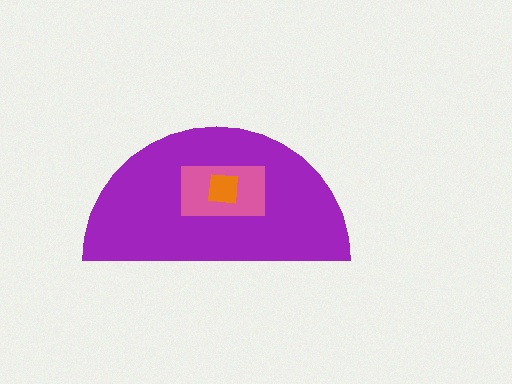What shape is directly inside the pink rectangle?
The orange square.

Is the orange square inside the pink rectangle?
Yes.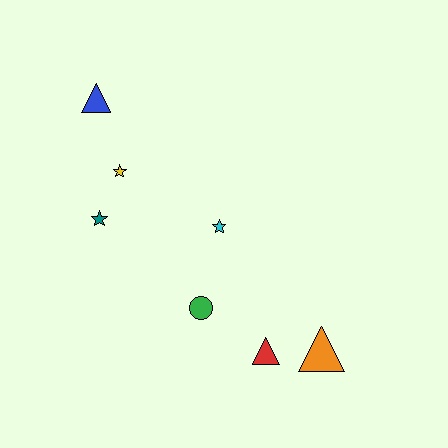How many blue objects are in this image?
There is 1 blue object.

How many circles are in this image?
There is 1 circle.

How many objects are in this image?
There are 7 objects.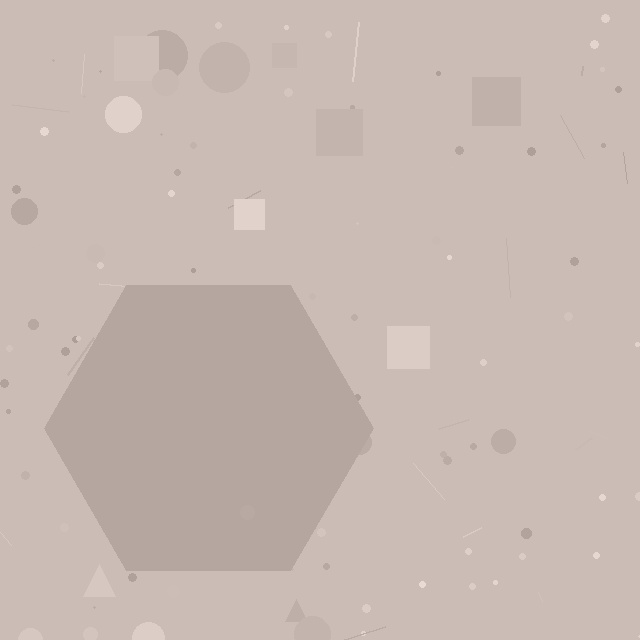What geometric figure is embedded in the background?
A hexagon is embedded in the background.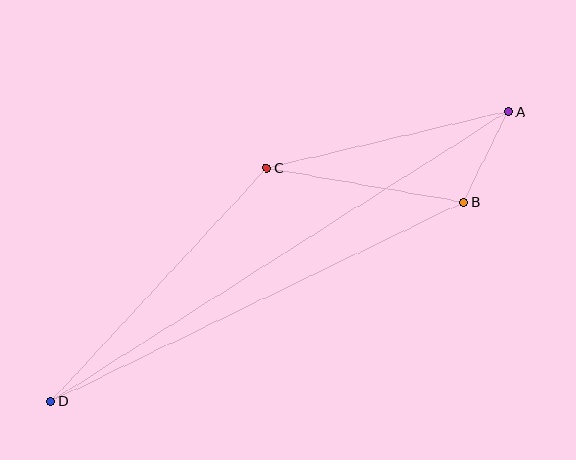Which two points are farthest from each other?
Points A and D are farthest from each other.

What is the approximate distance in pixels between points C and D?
The distance between C and D is approximately 318 pixels.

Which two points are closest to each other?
Points A and B are closest to each other.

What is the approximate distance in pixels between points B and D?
The distance between B and D is approximately 458 pixels.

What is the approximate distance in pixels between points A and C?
The distance between A and C is approximately 248 pixels.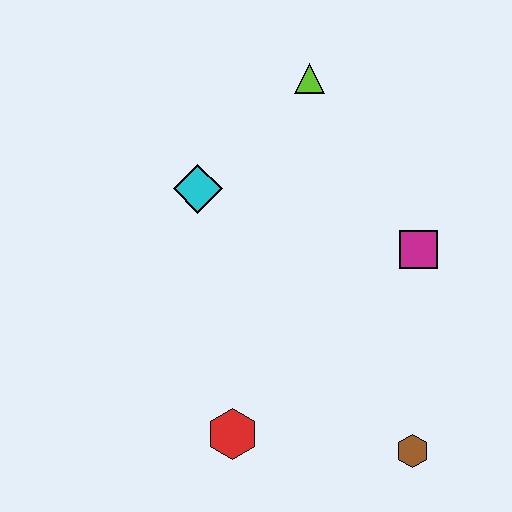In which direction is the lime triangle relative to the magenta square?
The lime triangle is above the magenta square.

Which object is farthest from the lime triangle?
The brown hexagon is farthest from the lime triangle.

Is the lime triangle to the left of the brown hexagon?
Yes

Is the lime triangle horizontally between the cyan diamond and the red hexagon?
No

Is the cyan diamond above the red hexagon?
Yes